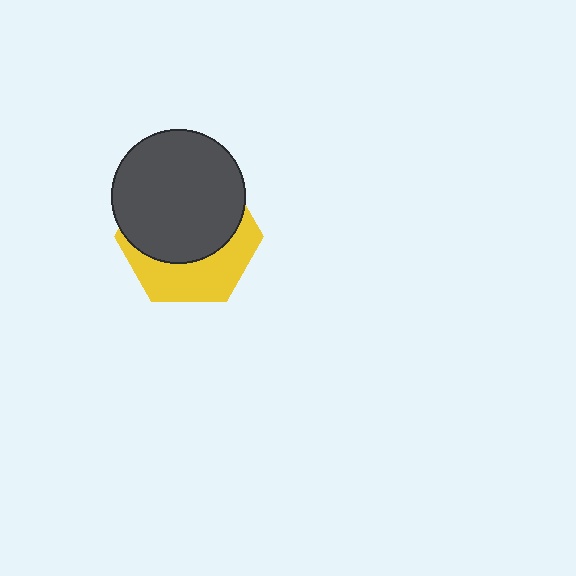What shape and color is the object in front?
The object in front is a dark gray circle.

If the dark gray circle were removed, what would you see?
You would see the complete yellow hexagon.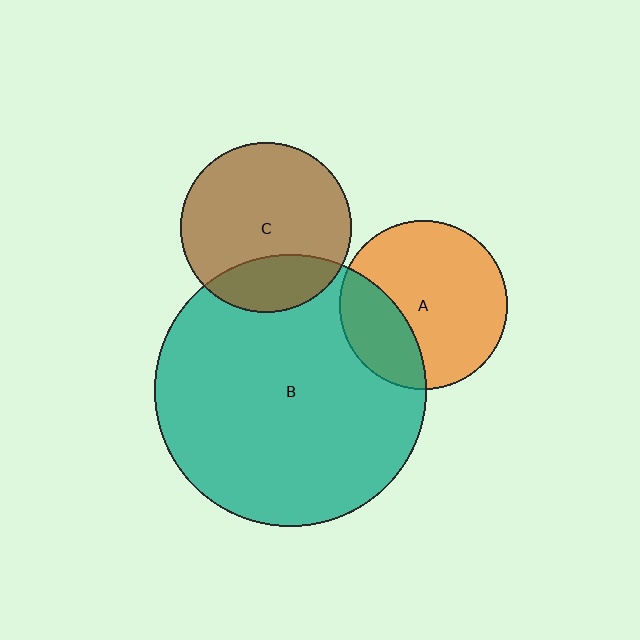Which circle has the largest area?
Circle B (teal).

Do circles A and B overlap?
Yes.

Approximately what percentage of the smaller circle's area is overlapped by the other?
Approximately 30%.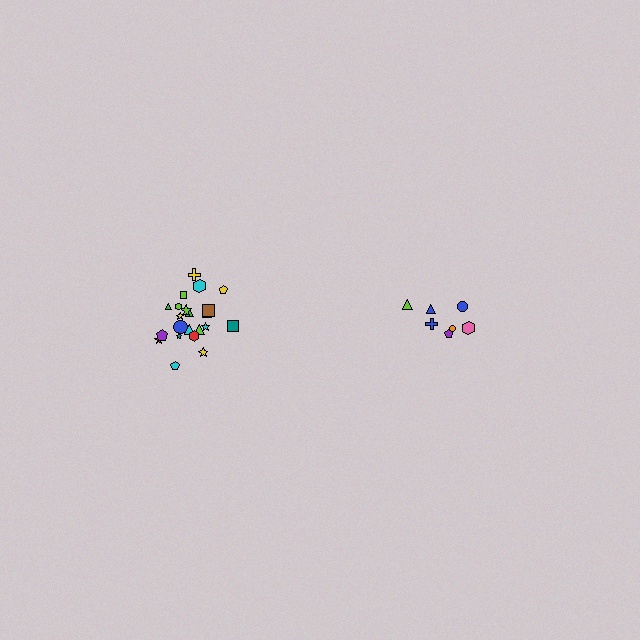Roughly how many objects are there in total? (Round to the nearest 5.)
Roughly 30 objects in total.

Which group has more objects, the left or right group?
The left group.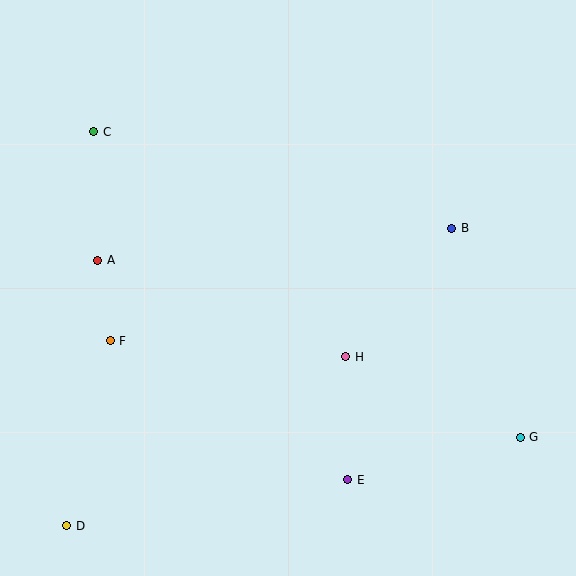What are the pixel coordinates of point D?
Point D is at (67, 526).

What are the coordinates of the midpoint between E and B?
The midpoint between E and B is at (400, 354).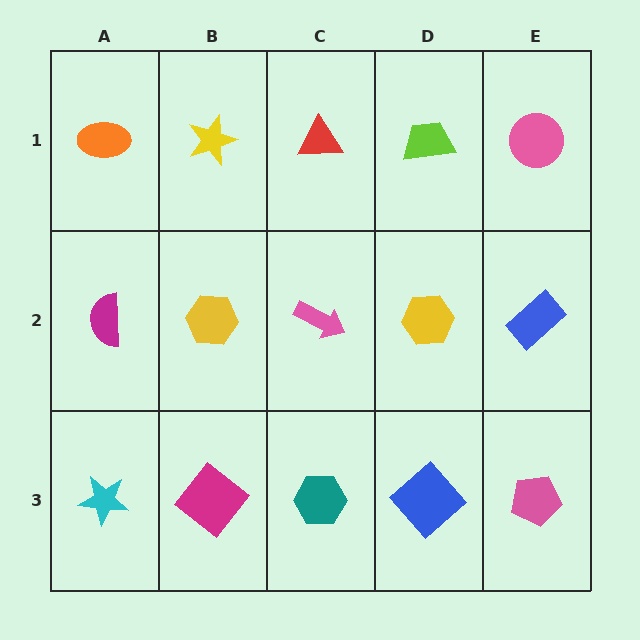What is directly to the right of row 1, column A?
A yellow star.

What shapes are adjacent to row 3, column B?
A yellow hexagon (row 2, column B), a cyan star (row 3, column A), a teal hexagon (row 3, column C).